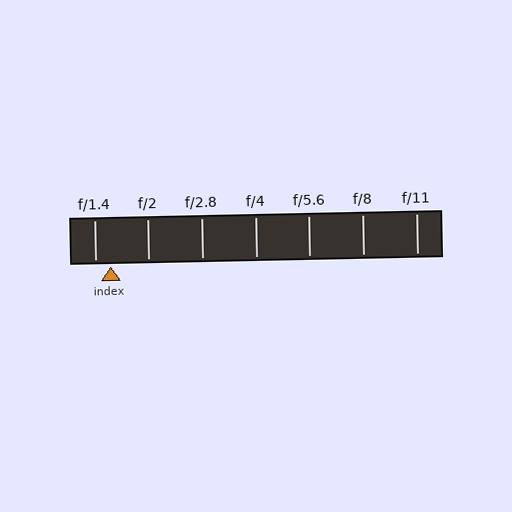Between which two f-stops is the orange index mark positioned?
The index mark is between f/1.4 and f/2.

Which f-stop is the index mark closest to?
The index mark is closest to f/1.4.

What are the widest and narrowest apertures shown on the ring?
The widest aperture shown is f/1.4 and the narrowest is f/11.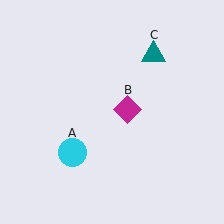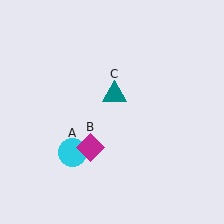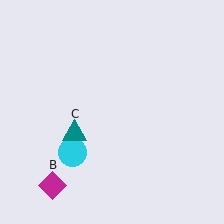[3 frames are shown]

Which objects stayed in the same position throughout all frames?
Cyan circle (object A) remained stationary.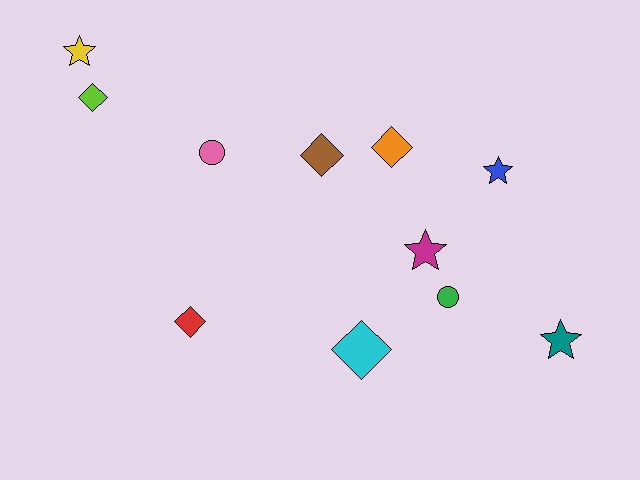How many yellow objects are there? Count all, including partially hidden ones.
There is 1 yellow object.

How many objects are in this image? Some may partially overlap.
There are 11 objects.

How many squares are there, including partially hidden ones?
There are no squares.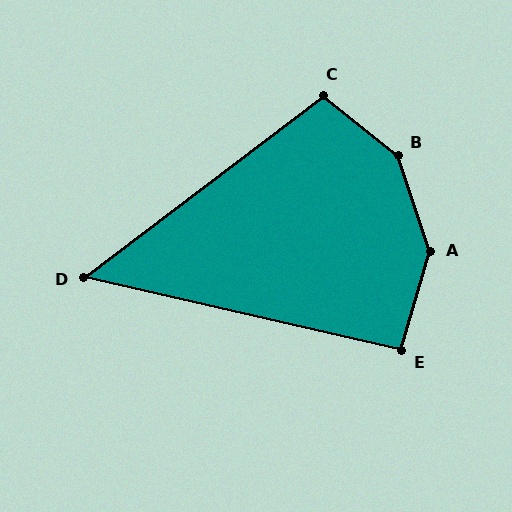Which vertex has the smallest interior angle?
D, at approximately 50 degrees.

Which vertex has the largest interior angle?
B, at approximately 147 degrees.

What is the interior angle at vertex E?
Approximately 93 degrees (approximately right).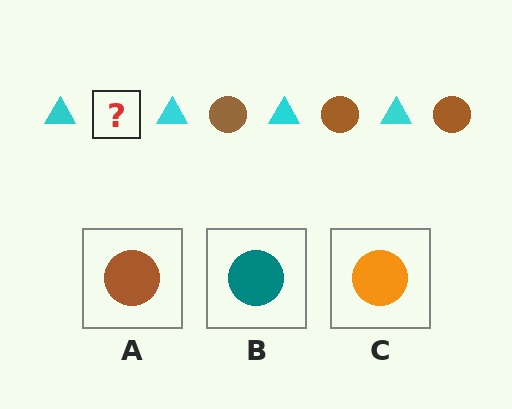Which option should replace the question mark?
Option A.